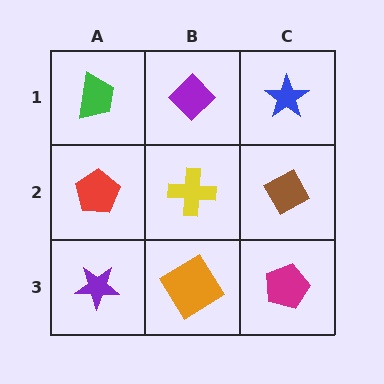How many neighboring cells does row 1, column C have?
2.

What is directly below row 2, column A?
A purple star.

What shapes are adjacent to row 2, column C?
A blue star (row 1, column C), a magenta pentagon (row 3, column C), a yellow cross (row 2, column B).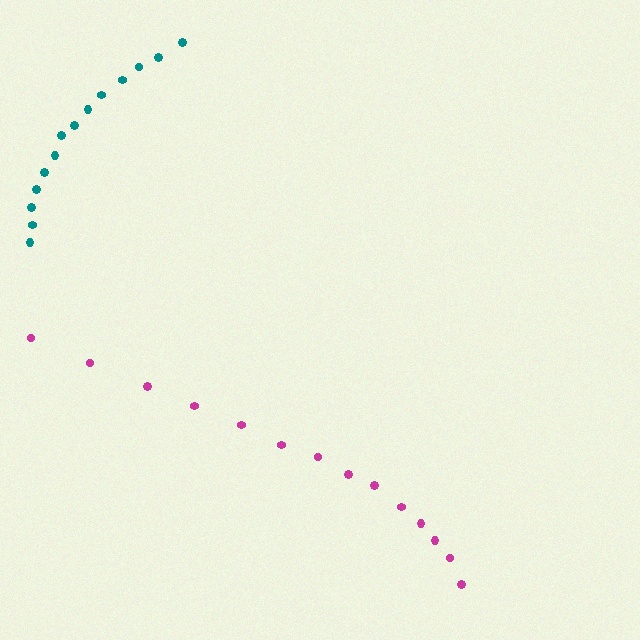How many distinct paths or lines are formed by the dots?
There are 2 distinct paths.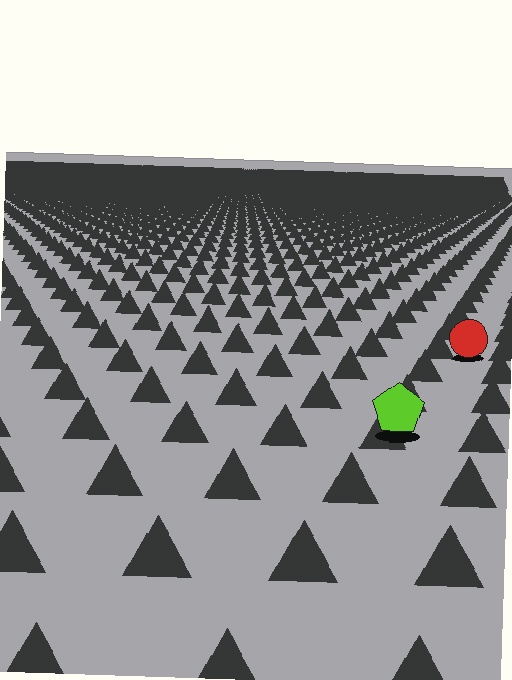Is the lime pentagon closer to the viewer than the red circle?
Yes. The lime pentagon is closer — you can tell from the texture gradient: the ground texture is coarser near it.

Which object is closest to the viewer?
The lime pentagon is closest. The texture marks near it are larger and more spread out.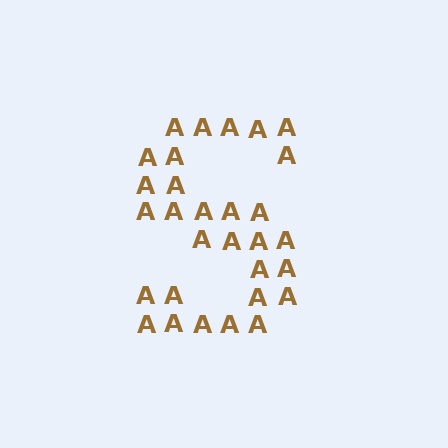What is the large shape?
The large shape is the letter S.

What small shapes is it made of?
It is made of small letter A's.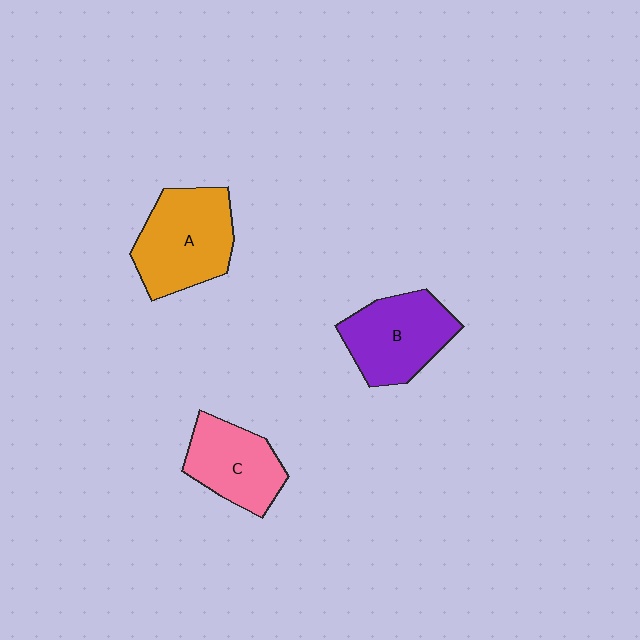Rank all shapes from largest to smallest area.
From largest to smallest: A (orange), B (purple), C (pink).